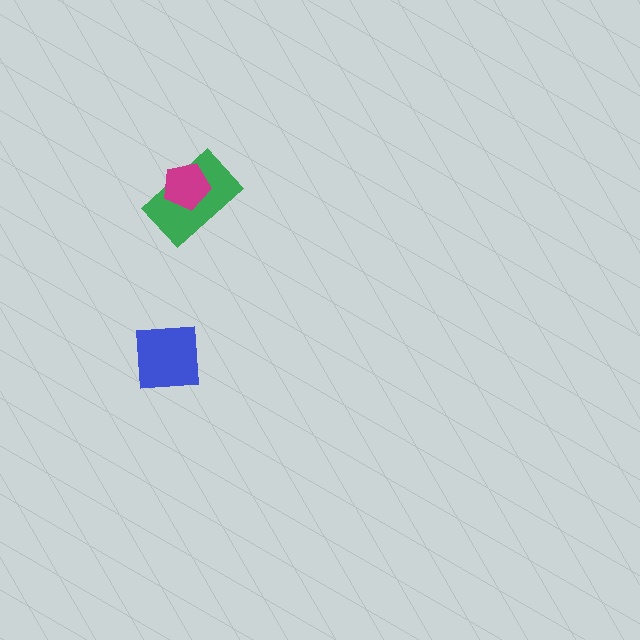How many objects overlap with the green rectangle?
1 object overlaps with the green rectangle.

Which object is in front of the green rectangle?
The magenta pentagon is in front of the green rectangle.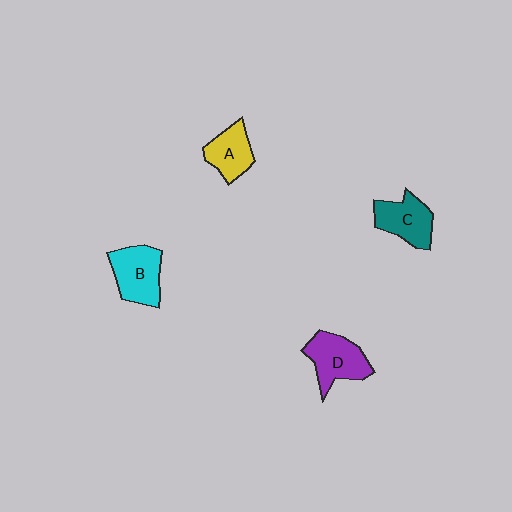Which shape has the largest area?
Shape D (purple).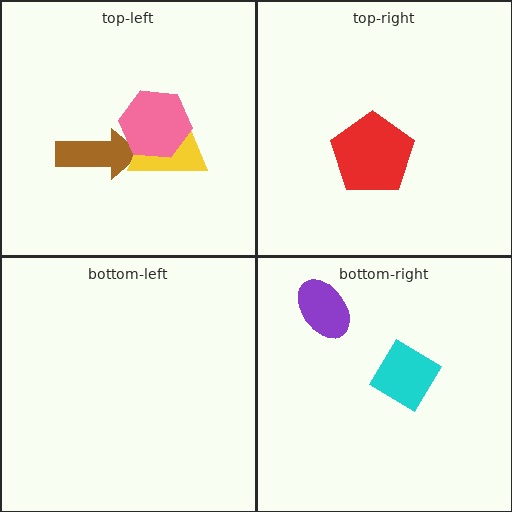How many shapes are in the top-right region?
1.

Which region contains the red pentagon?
The top-right region.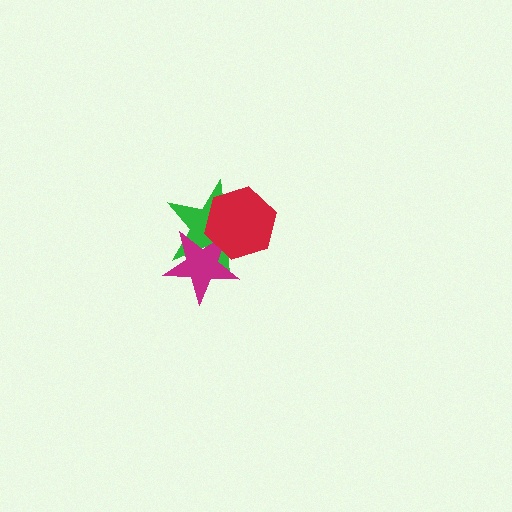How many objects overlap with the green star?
2 objects overlap with the green star.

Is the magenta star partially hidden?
Yes, it is partially covered by another shape.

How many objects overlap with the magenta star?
2 objects overlap with the magenta star.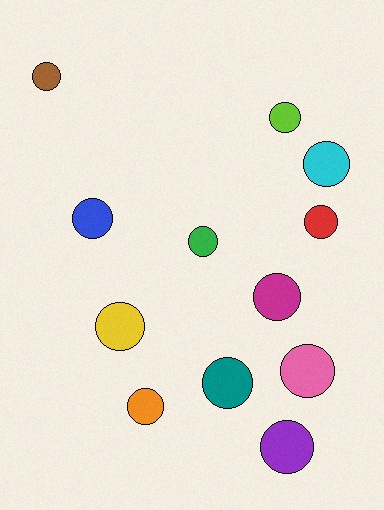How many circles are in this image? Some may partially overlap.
There are 12 circles.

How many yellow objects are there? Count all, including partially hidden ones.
There is 1 yellow object.